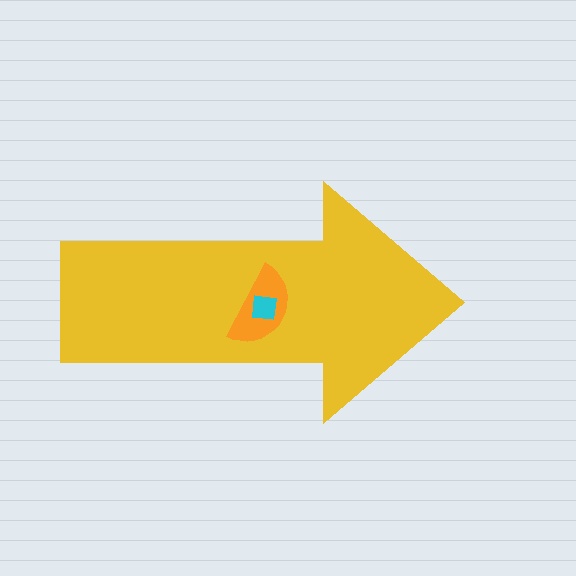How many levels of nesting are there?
3.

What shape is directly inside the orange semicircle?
The cyan square.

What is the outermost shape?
The yellow arrow.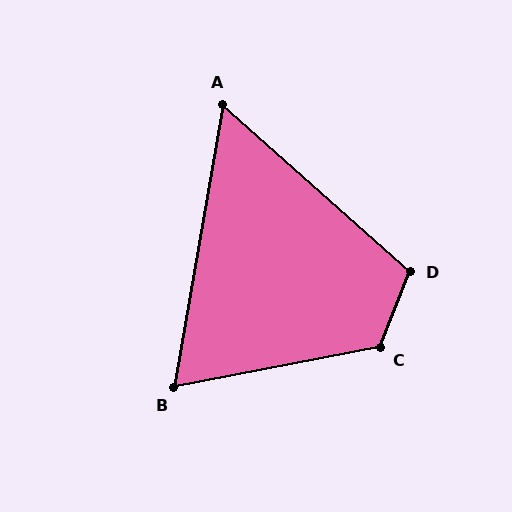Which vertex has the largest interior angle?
C, at approximately 122 degrees.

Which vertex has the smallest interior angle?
A, at approximately 58 degrees.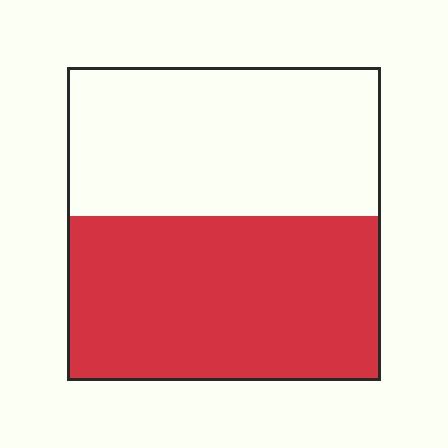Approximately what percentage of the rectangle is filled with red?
Approximately 55%.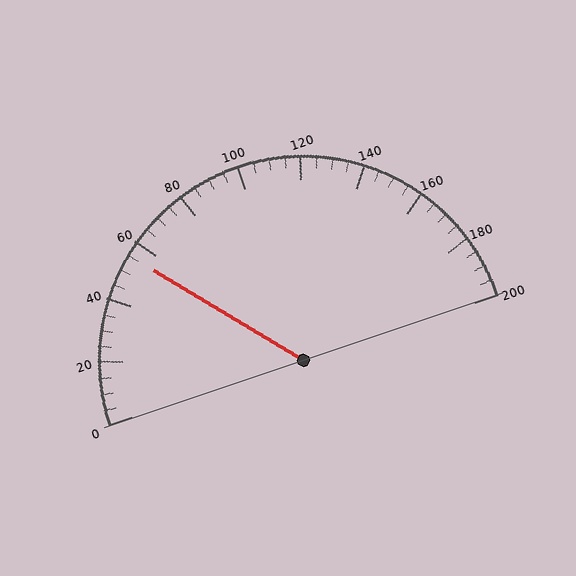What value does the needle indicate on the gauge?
The needle indicates approximately 55.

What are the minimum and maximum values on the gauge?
The gauge ranges from 0 to 200.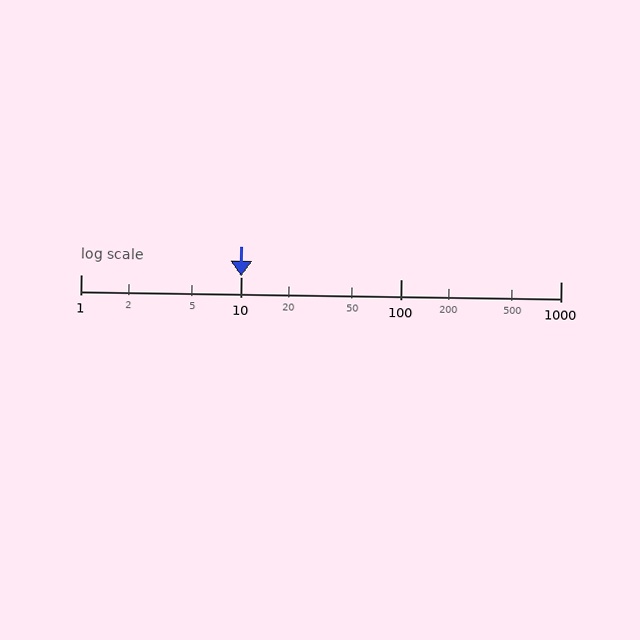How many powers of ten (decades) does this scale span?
The scale spans 3 decades, from 1 to 1000.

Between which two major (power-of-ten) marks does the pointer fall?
The pointer is between 10 and 100.